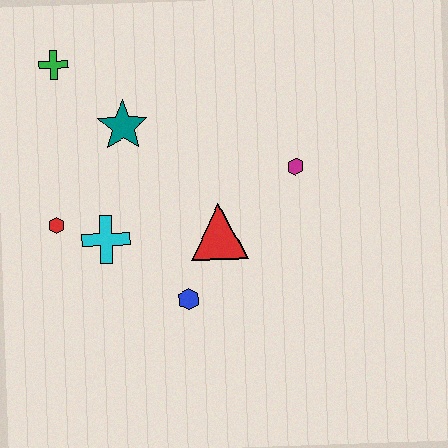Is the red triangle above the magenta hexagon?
No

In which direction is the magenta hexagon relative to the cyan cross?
The magenta hexagon is to the right of the cyan cross.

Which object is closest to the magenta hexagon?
The red triangle is closest to the magenta hexagon.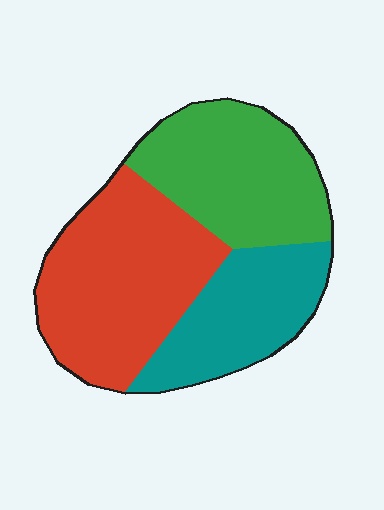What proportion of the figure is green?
Green covers about 35% of the figure.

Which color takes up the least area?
Teal, at roughly 25%.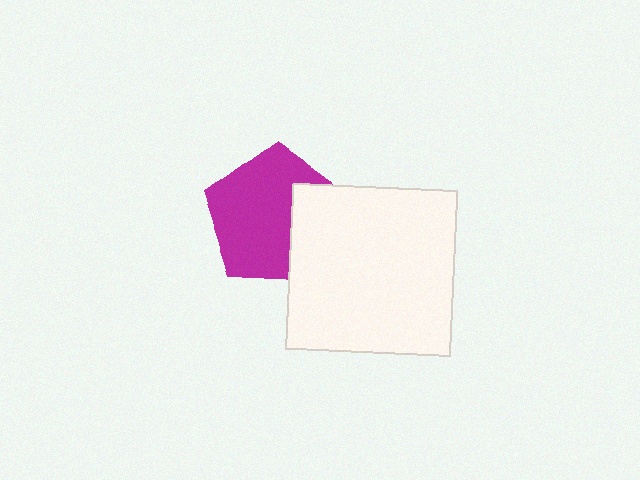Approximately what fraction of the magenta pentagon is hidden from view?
Roughly 31% of the magenta pentagon is hidden behind the white square.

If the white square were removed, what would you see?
You would see the complete magenta pentagon.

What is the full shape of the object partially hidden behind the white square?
The partially hidden object is a magenta pentagon.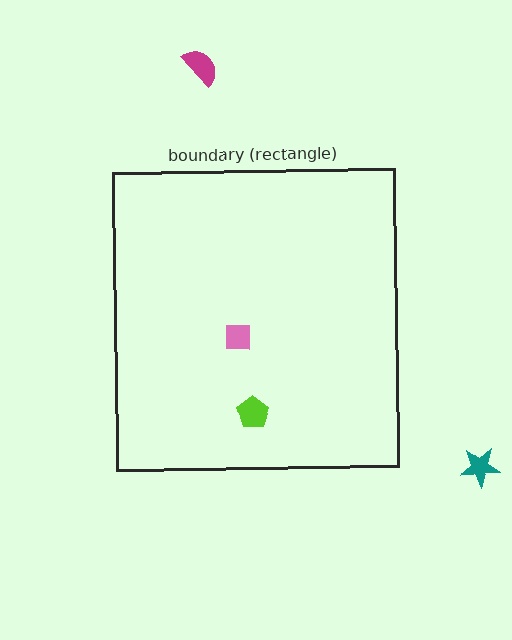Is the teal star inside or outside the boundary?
Outside.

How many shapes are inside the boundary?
2 inside, 2 outside.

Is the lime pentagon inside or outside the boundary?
Inside.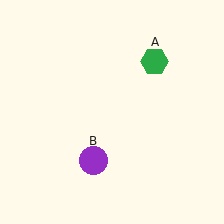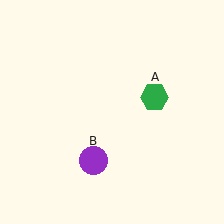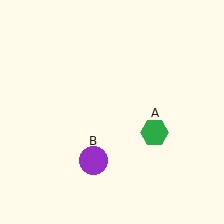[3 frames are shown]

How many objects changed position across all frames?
1 object changed position: green hexagon (object A).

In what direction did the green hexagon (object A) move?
The green hexagon (object A) moved down.